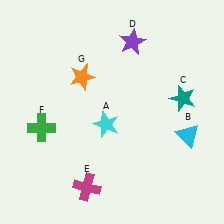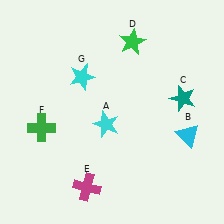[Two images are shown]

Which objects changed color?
D changed from purple to green. G changed from orange to cyan.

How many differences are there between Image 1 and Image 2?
There are 2 differences between the two images.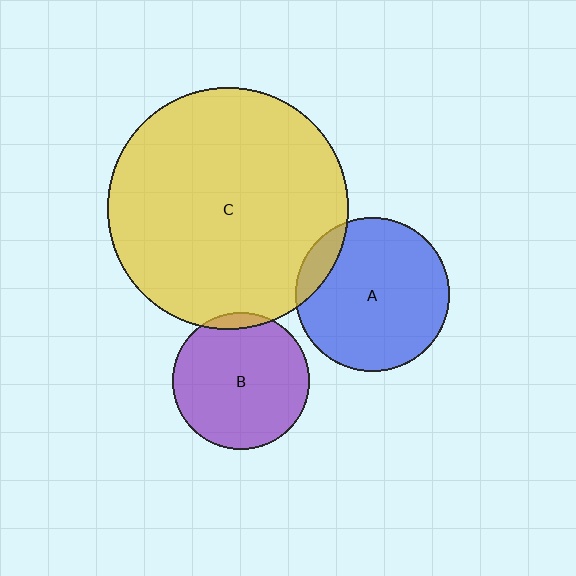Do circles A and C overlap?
Yes.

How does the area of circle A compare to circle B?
Approximately 1.3 times.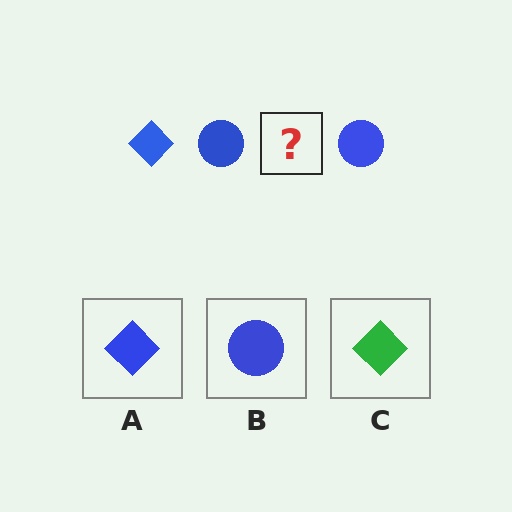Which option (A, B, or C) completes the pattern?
A.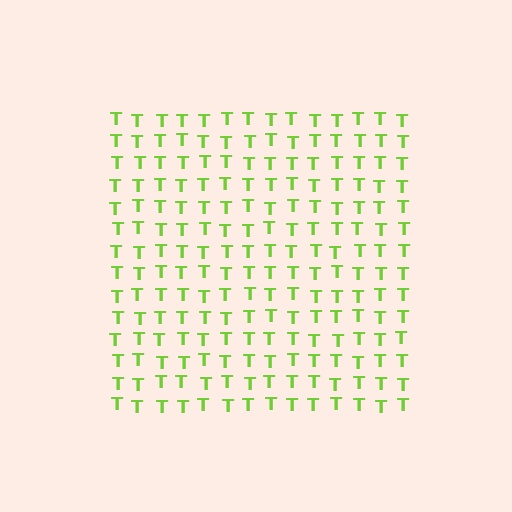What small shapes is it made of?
It is made of small letter T's.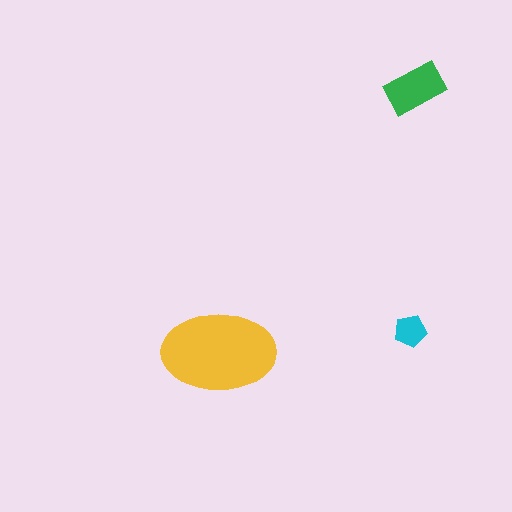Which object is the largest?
The yellow ellipse.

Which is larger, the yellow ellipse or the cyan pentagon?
The yellow ellipse.